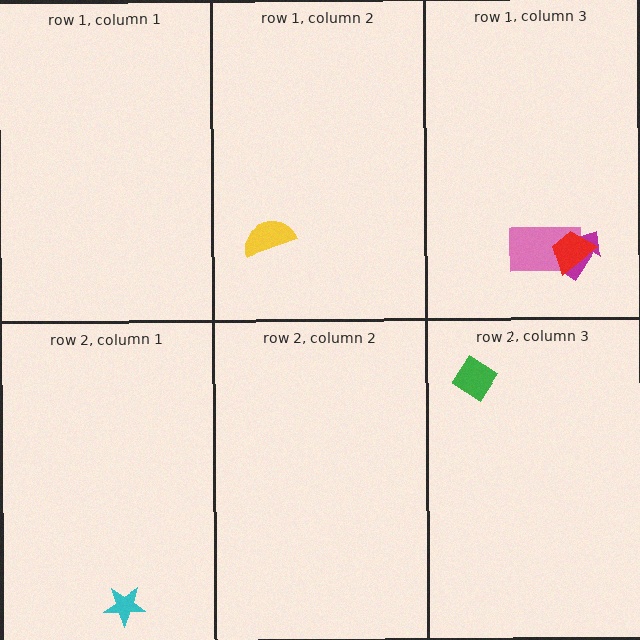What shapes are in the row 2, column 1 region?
The cyan star.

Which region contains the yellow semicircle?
The row 1, column 2 region.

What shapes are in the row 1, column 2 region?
The yellow semicircle.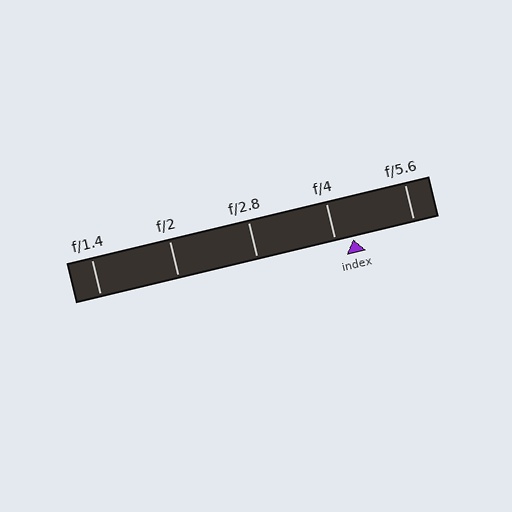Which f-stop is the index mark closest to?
The index mark is closest to f/4.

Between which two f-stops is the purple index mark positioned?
The index mark is between f/4 and f/5.6.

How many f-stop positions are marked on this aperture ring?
There are 5 f-stop positions marked.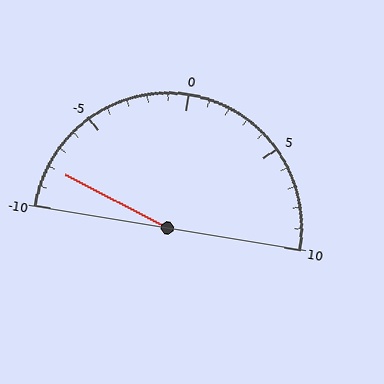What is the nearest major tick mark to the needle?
The nearest major tick mark is -10.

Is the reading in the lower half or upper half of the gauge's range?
The reading is in the lower half of the range (-10 to 10).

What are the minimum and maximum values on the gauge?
The gauge ranges from -10 to 10.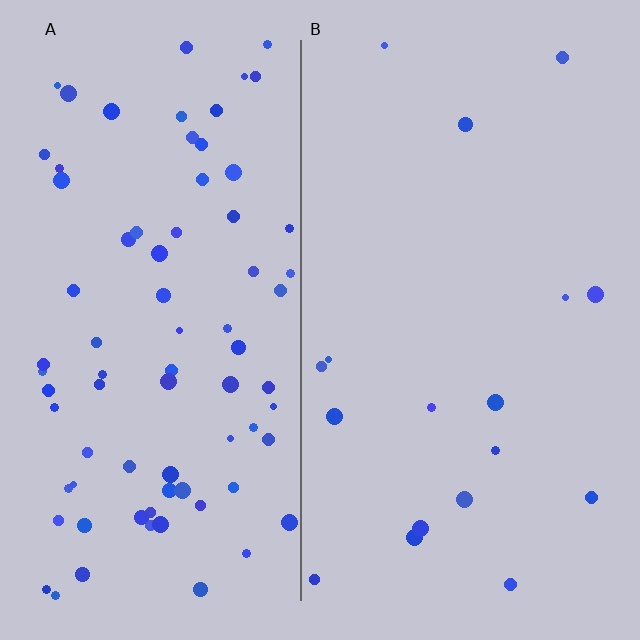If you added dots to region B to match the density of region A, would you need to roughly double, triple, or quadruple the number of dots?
Approximately quadruple.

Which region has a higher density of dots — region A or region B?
A (the left).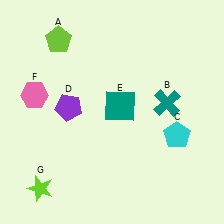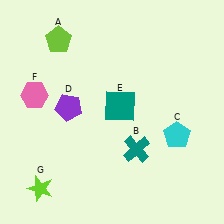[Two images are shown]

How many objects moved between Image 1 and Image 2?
1 object moved between the two images.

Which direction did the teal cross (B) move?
The teal cross (B) moved down.